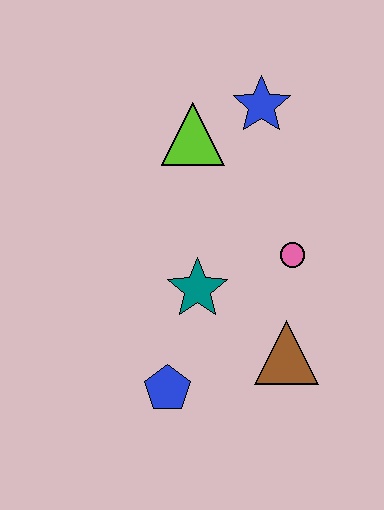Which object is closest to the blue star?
The lime triangle is closest to the blue star.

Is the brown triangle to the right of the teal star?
Yes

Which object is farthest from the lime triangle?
The blue pentagon is farthest from the lime triangle.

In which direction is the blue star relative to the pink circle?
The blue star is above the pink circle.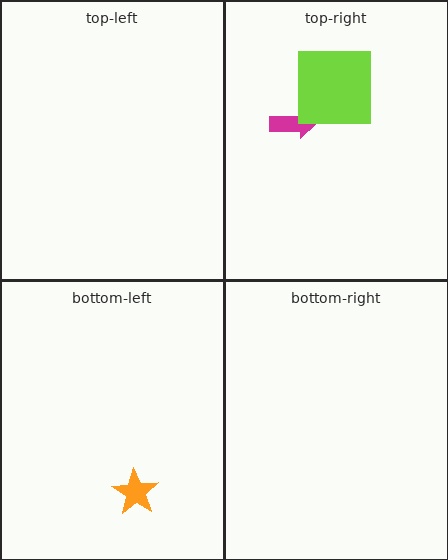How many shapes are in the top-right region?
2.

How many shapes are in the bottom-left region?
1.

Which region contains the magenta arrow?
The top-right region.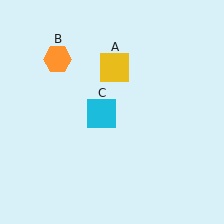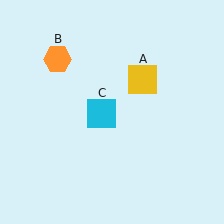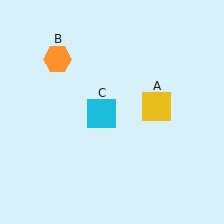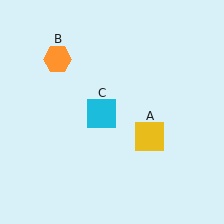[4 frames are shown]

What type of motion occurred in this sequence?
The yellow square (object A) rotated clockwise around the center of the scene.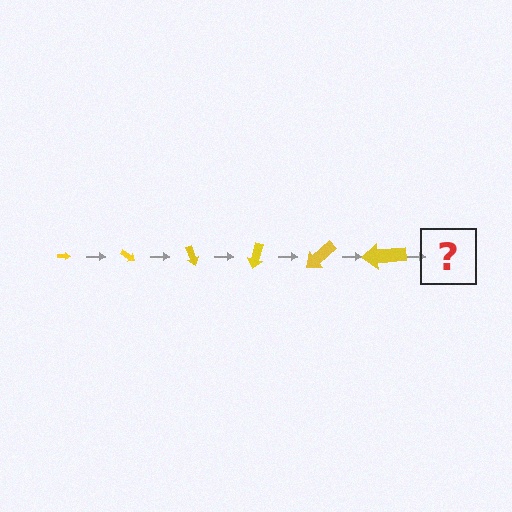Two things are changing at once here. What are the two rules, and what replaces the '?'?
The two rules are that the arrow grows larger each step and it rotates 35 degrees each step. The '?' should be an arrow, larger than the previous one and rotated 210 degrees from the start.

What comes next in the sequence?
The next element should be an arrow, larger than the previous one and rotated 210 degrees from the start.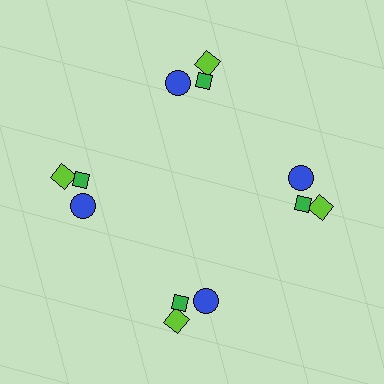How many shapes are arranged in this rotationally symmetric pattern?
There are 12 shapes, arranged in 4 groups of 3.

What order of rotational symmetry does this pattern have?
This pattern has 4-fold rotational symmetry.